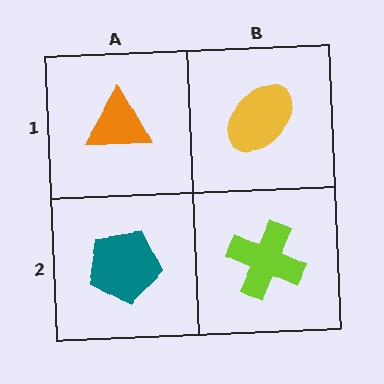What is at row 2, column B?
A lime cross.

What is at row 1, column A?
An orange triangle.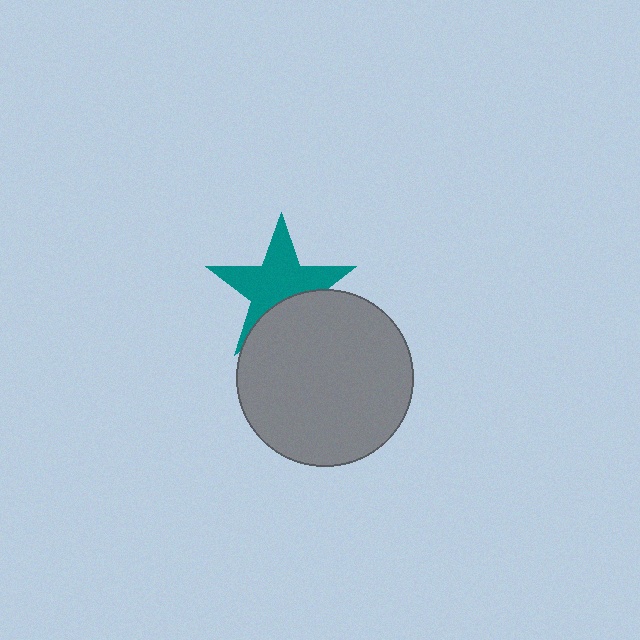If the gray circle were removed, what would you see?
You would see the complete teal star.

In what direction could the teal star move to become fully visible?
The teal star could move up. That would shift it out from behind the gray circle entirely.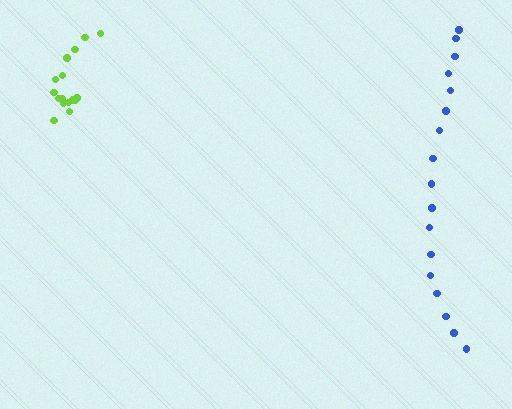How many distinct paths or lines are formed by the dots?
There are 2 distinct paths.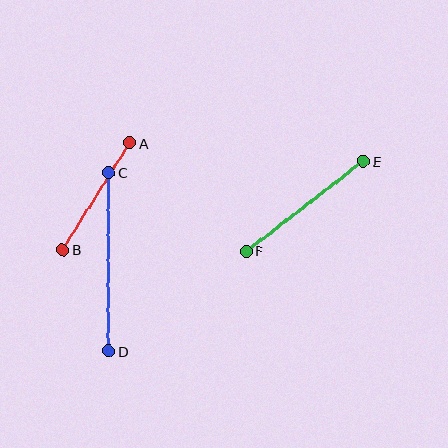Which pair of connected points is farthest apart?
Points C and D are farthest apart.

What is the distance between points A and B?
The distance is approximately 126 pixels.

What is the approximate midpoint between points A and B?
The midpoint is at approximately (96, 196) pixels.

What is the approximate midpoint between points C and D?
The midpoint is at approximately (109, 262) pixels.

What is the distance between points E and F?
The distance is approximately 148 pixels.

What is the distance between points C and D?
The distance is approximately 178 pixels.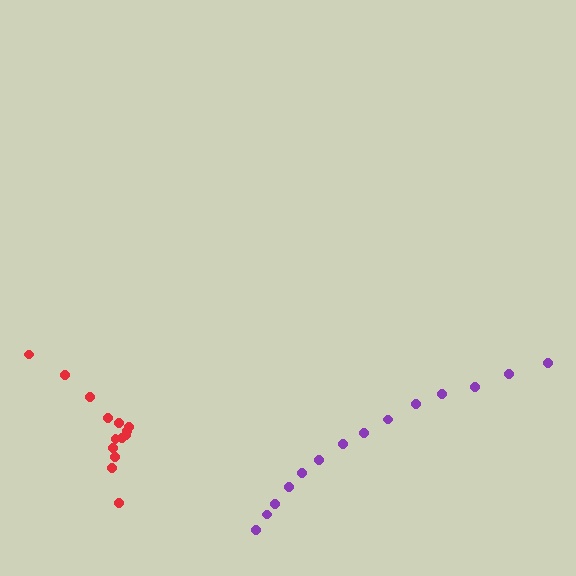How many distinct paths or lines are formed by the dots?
There are 2 distinct paths.